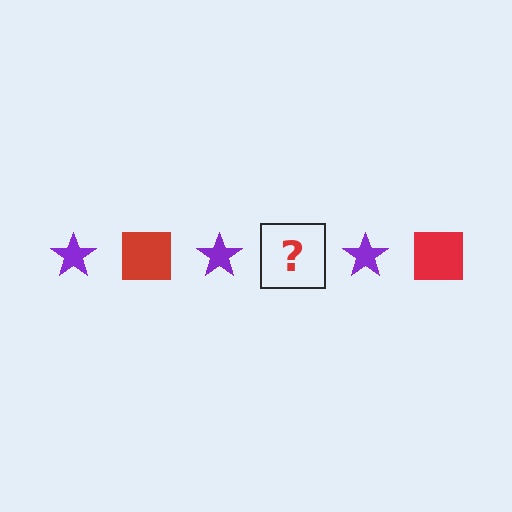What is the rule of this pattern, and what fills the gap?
The rule is that the pattern alternates between purple star and red square. The gap should be filled with a red square.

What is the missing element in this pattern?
The missing element is a red square.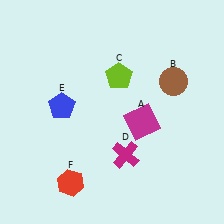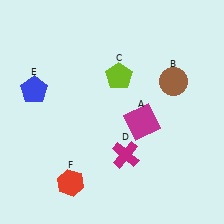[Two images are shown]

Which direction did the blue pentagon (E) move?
The blue pentagon (E) moved left.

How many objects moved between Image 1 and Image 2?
1 object moved between the two images.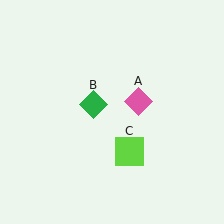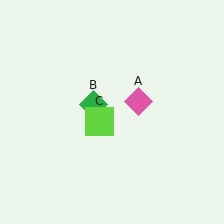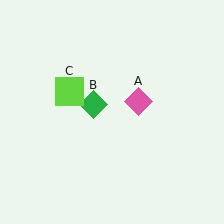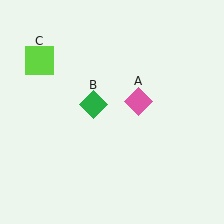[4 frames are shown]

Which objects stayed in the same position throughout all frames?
Pink diamond (object A) and green diamond (object B) remained stationary.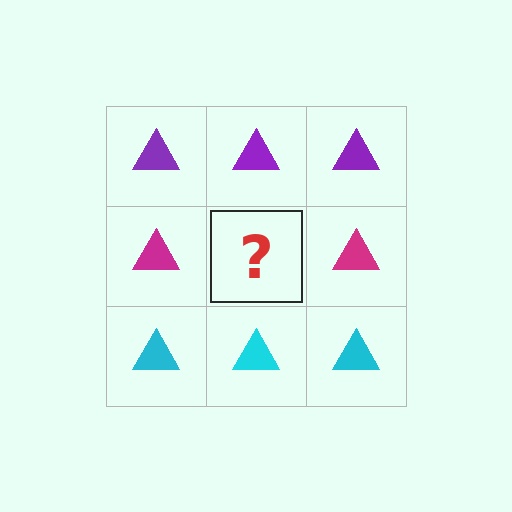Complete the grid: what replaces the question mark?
The question mark should be replaced with a magenta triangle.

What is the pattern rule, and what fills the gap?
The rule is that each row has a consistent color. The gap should be filled with a magenta triangle.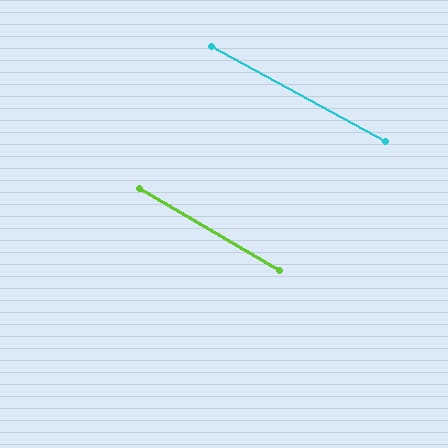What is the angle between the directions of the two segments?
Approximately 2 degrees.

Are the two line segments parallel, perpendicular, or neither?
Parallel — their directions differ by only 1.8°.